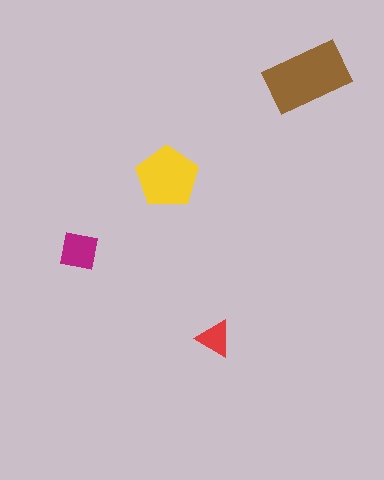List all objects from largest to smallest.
The brown rectangle, the yellow pentagon, the magenta square, the red triangle.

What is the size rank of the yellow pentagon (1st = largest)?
2nd.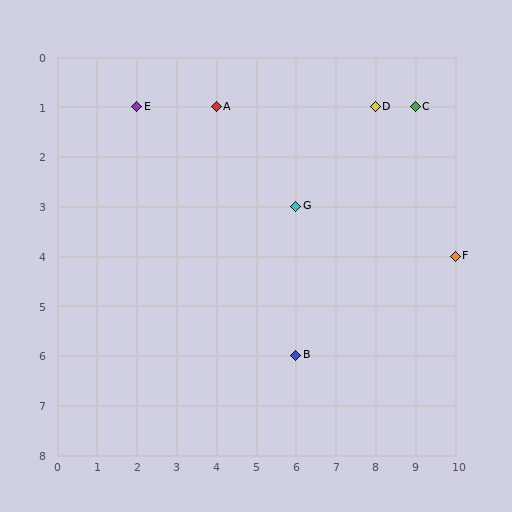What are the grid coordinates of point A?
Point A is at grid coordinates (4, 1).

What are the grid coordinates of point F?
Point F is at grid coordinates (10, 4).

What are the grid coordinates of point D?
Point D is at grid coordinates (8, 1).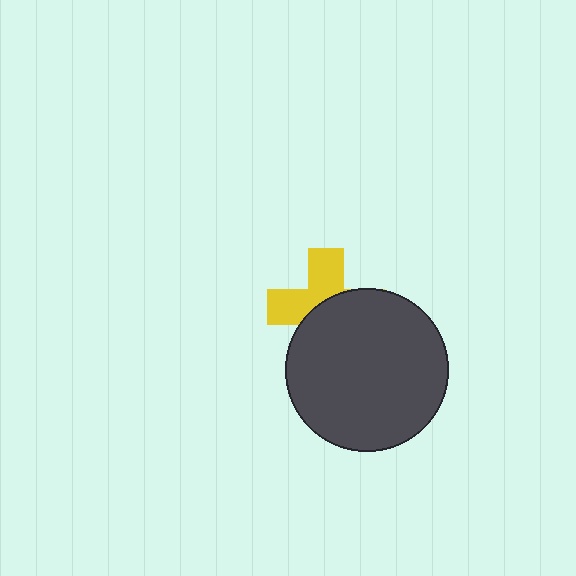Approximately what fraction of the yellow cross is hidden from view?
Roughly 54% of the yellow cross is hidden behind the dark gray circle.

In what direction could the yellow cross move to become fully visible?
The yellow cross could move up. That would shift it out from behind the dark gray circle entirely.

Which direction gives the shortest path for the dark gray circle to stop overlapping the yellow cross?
Moving down gives the shortest separation.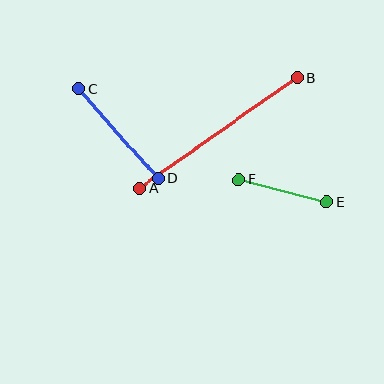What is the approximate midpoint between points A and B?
The midpoint is at approximately (218, 133) pixels.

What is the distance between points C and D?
The distance is approximately 120 pixels.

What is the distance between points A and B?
The distance is approximately 192 pixels.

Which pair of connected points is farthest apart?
Points A and B are farthest apart.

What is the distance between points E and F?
The distance is approximately 91 pixels.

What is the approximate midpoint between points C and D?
The midpoint is at approximately (118, 134) pixels.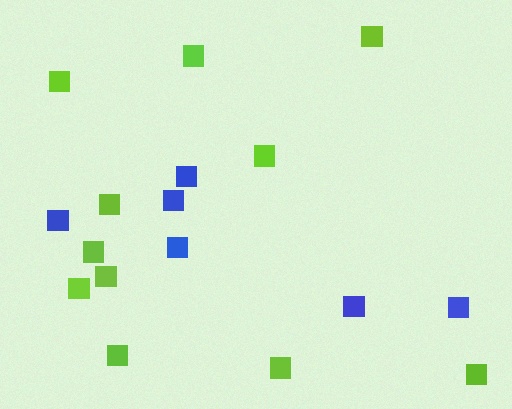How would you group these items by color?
There are 2 groups: one group of lime squares (11) and one group of blue squares (6).